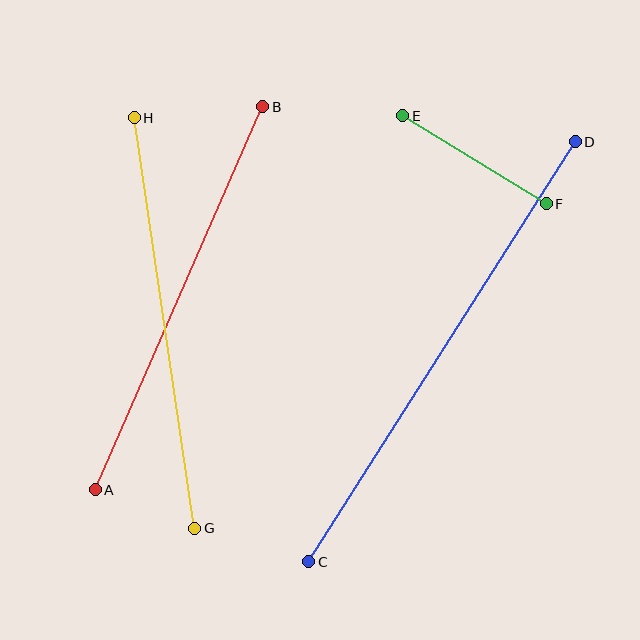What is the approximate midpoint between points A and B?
The midpoint is at approximately (179, 298) pixels.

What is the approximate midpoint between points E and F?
The midpoint is at approximately (475, 160) pixels.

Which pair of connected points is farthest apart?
Points C and D are farthest apart.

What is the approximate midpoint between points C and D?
The midpoint is at approximately (442, 352) pixels.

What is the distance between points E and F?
The distance is approximately 168 pixels.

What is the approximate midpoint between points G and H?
The midpoint is at approximately (164, 323) pixels.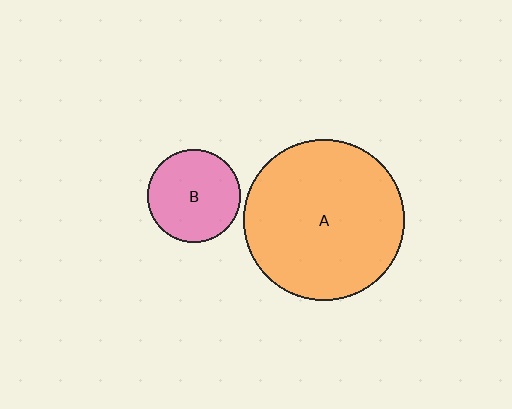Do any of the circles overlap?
No, none of the circles overlap.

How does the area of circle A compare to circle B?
Approximately 3.0 times.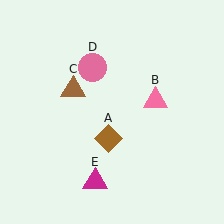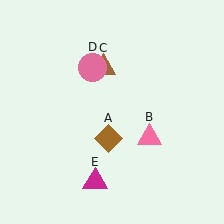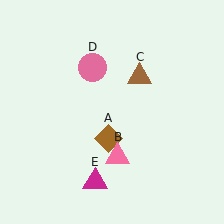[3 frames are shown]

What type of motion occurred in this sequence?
The pink triangle (object B), brown triangle (object C) rotated clockwise around the center of the scene.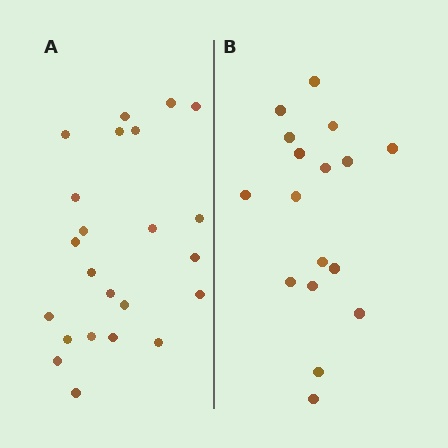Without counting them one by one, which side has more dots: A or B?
Region A (the left region) has more dots.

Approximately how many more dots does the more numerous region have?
Region A has about 6 more dots than region B.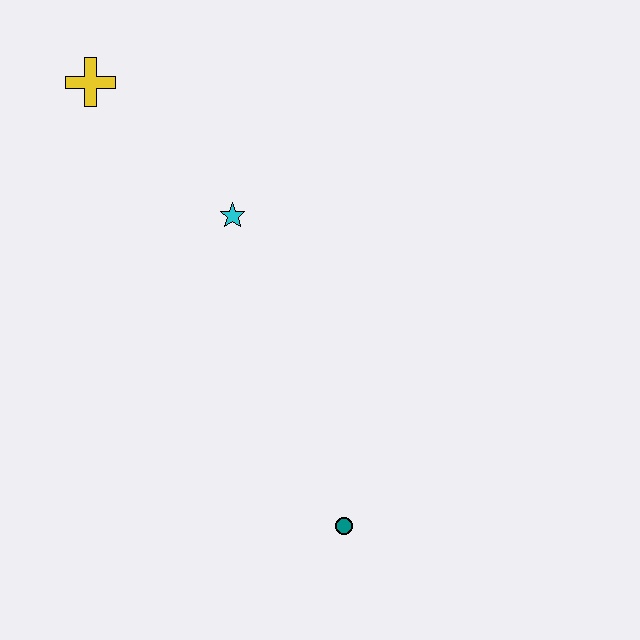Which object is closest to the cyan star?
The yellow cross is closest to the cyan star.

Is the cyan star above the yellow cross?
No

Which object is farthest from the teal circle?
The yellow cross is farthest from the teal circle.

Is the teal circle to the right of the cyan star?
Yes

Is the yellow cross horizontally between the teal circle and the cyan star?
No